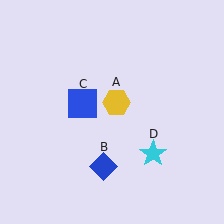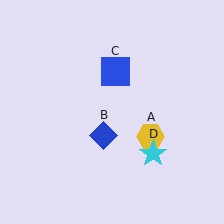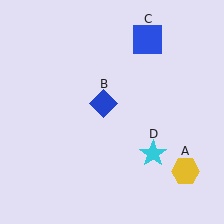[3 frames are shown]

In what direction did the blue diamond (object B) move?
The blue diamond (object B) moved up.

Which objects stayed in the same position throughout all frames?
Cyan star (object D) remained stationary.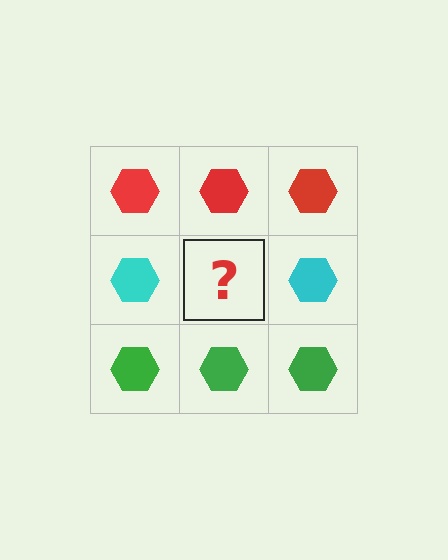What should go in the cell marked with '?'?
The missing cell should contain a cyan hexagon.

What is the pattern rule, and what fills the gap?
The rule is that each row has a consistent color. The gap should be filled with a cyan hexagon.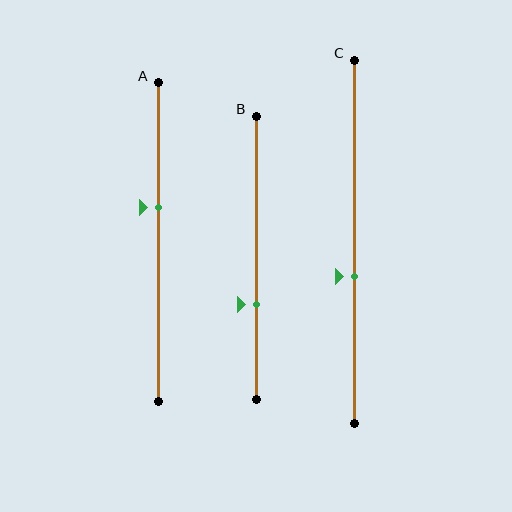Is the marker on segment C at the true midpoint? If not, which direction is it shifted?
No, the marker on segment C is shifted downward by about 10% of the segment length.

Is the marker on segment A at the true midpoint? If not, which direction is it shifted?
No, the marker on segment A is shifted upward by about 11% of the segment length.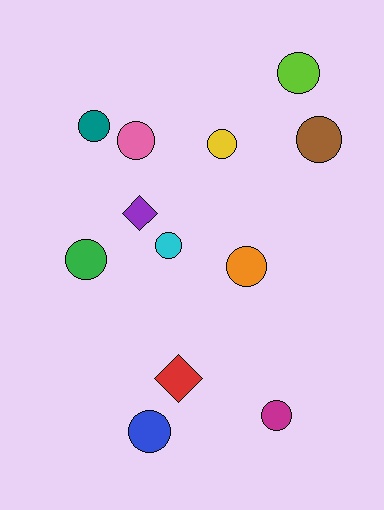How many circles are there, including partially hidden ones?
There are 10 circles.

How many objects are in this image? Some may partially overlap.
There are 12 objects.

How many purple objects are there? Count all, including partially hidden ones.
There is 1 purple object.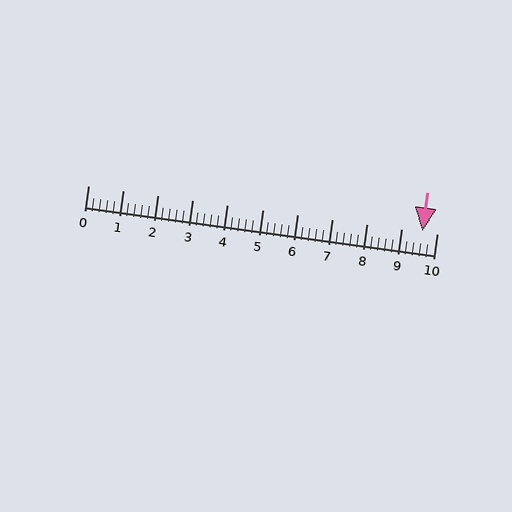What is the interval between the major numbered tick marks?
The major tick marks are spaced 1 units apart.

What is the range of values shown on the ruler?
The ruler shows values from 0 to 10.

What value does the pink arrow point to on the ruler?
The pink arrow points to approximately 9.6.